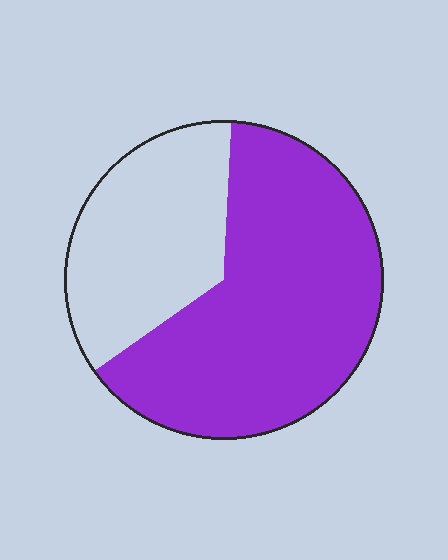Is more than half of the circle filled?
Yes.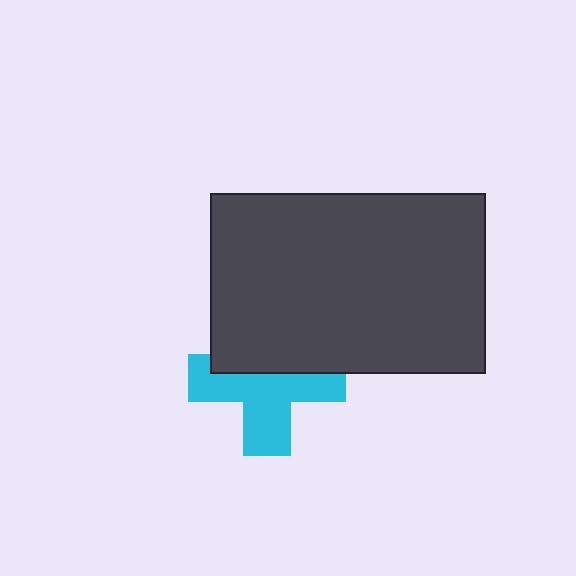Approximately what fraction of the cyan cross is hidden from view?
Roughly 42% of the cyan cross is hidden behind the dark gray rectangle.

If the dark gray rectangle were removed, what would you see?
You would see the complete cyan cross.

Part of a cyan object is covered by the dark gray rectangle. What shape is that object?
It is a cross.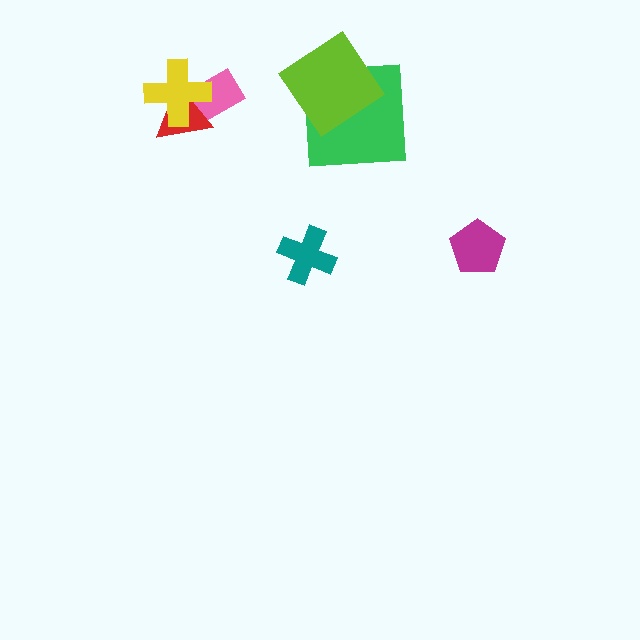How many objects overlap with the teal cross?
0 objects overlap with the teal cross.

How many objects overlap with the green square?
1 object overlaps with the green square.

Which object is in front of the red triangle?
The yellow cross is in front of the red triangle.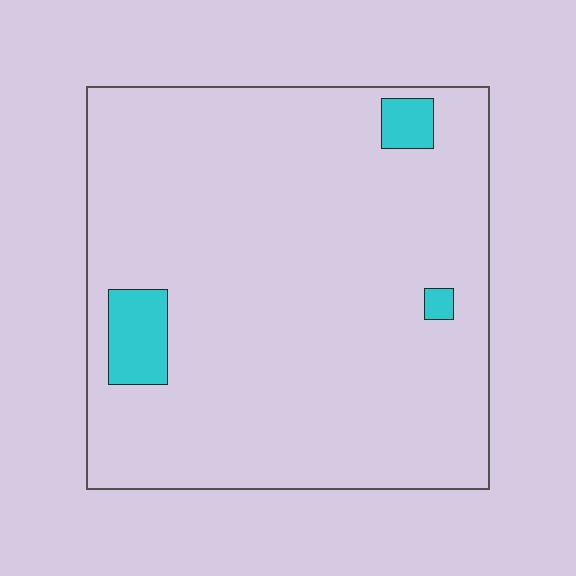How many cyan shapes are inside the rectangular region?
3.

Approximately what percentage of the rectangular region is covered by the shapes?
Approximately 5%.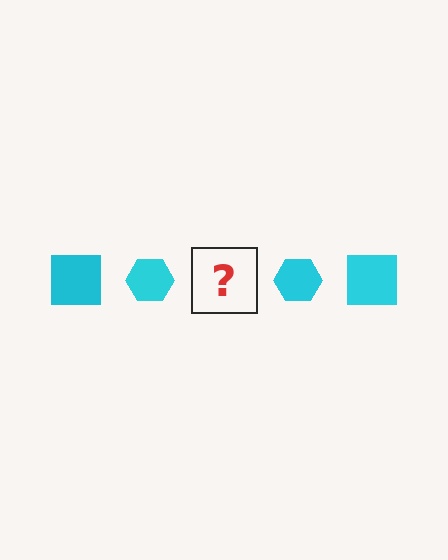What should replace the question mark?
The question mark should be replaced with a cyan square.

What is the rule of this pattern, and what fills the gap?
The rule is that the pattern cycles through square, hexagon shapes in cyan. The gap should be filled with a cyan square.